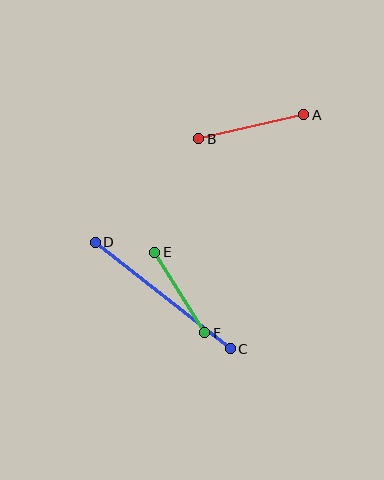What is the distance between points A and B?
The distance is approximately 107 pixels.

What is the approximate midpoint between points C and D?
The midpoint is at approximately (163, 296) pixels.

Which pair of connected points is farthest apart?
Points C and D are farthest apart.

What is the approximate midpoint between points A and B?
The midpoint is at approximately (251, 127) pixels.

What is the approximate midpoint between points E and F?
The midpoint is at approximately (180, 292) pixels.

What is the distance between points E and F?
The distance is approximately 95 pixels.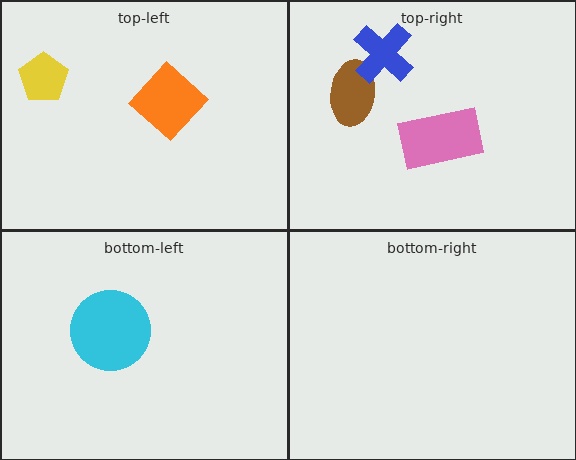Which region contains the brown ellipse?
The top-right region.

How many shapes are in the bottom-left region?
1.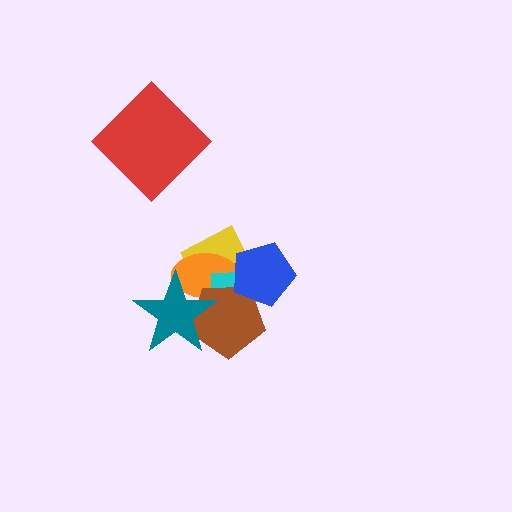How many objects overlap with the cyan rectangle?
4 objects overlap with the cyan rectangle.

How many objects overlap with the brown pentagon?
5 objects overlap with the brown pentagon.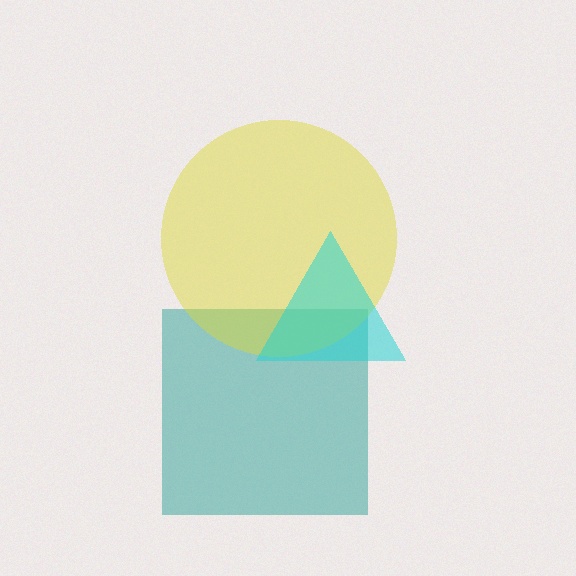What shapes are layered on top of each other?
The layered shapes are: a teal square, a yellow circle, a cyan triangle.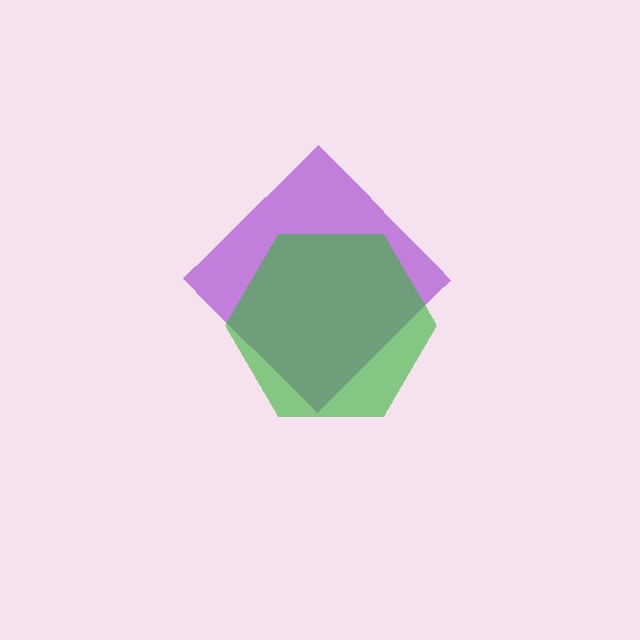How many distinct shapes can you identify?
There are 2 distinct shapes: a purple diamond, a green hexagon.